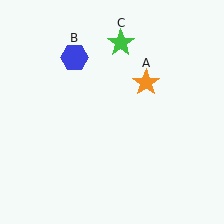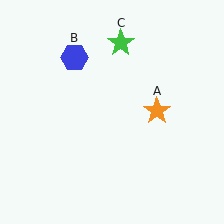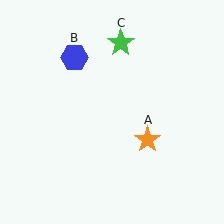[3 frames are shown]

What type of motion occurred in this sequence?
The orange star (object A) rotated clockwise around the center of the scene.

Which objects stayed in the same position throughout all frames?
Blue hexagon (object B) and green star (object C) remained stationary.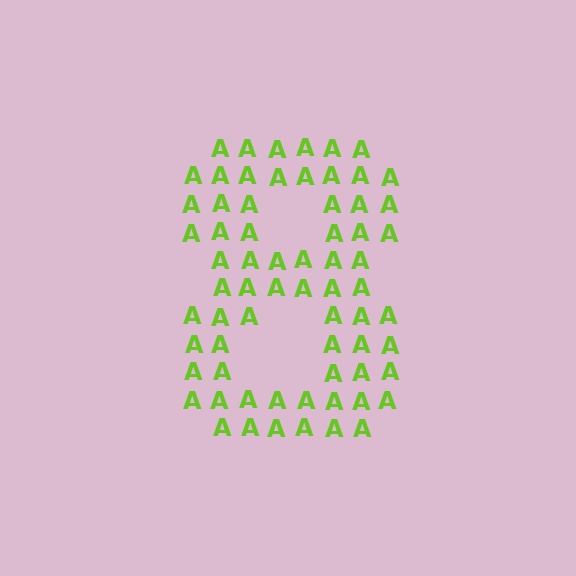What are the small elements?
The small elements are letter A's.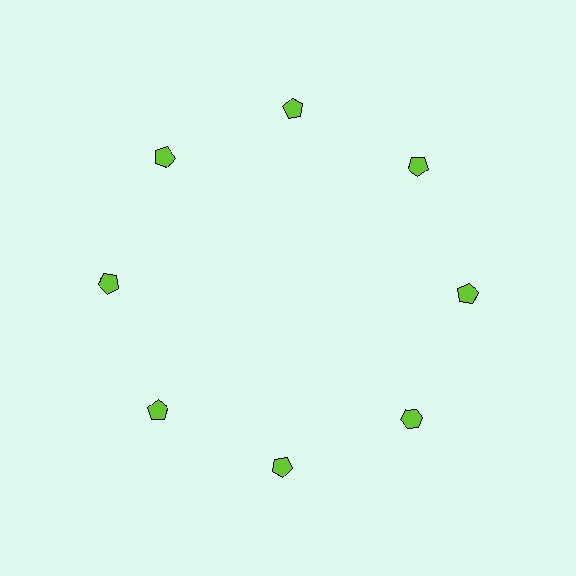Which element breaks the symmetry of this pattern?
The lime hexagon at roughly the 4 o'clock position breaks the symmetry. All other shapes are lime pentagons.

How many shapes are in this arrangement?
There are 8 shapes arranged in a ring pattern.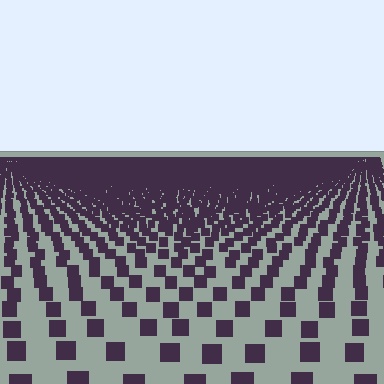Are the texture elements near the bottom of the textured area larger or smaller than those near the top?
Larger. Near the bottom, elements are closer to the viewer and appear at a bigger on-screen size.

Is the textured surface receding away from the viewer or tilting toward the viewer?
The surface is receding away from the viewer. Texture elements get smaller and denser toward the top.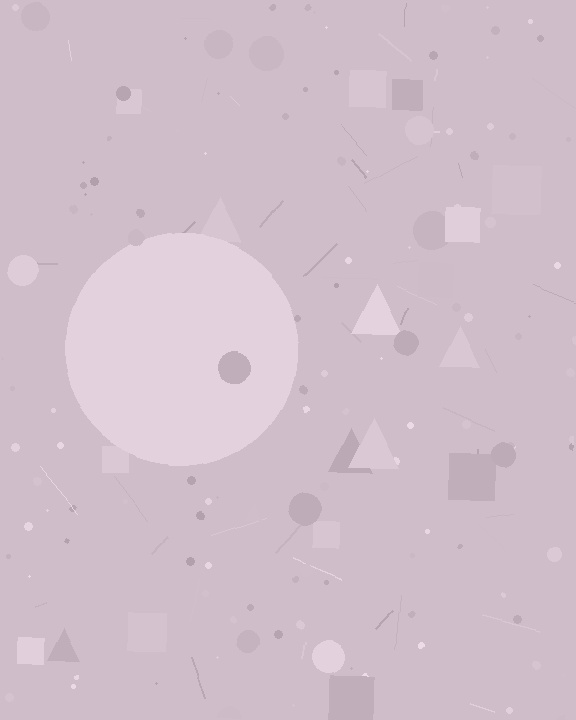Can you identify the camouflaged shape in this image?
The camouflaged shape is a circle.